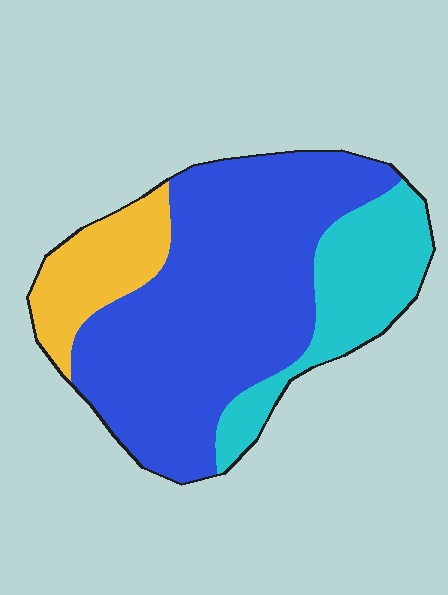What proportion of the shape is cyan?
Cyan takes up about one fifth (1/5) of the shape.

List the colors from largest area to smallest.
From largest to smallest: blue, cyan, yellow.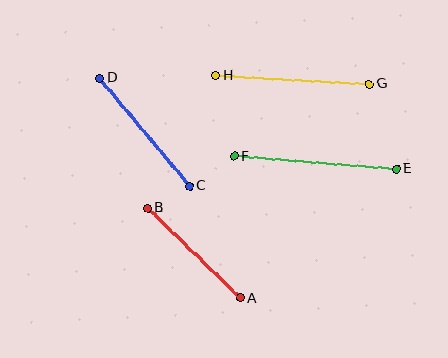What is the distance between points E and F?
The distance is approximately 162 pixels.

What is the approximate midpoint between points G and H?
The midpoint is at approximately (292, 80) pixels.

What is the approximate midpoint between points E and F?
The midpoint is at approximately (315, 163) pixels.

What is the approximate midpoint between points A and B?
The midpoint is at approximately (194, 253) pixels.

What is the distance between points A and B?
The distance is approximately 129 pixels.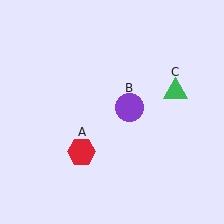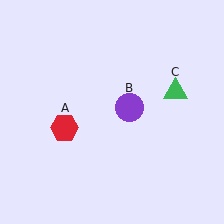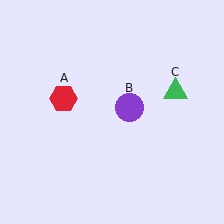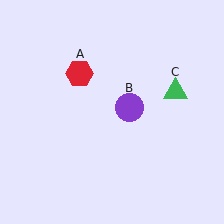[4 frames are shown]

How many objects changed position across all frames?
1 object changed position: red hexagon (object A).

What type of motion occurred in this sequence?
The red hexagon (object A) rotated clockwise around the center of the scene.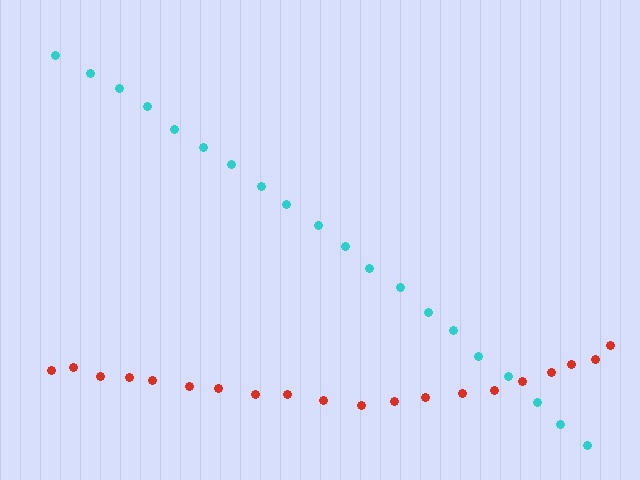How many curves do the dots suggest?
There are 2 distinct paths.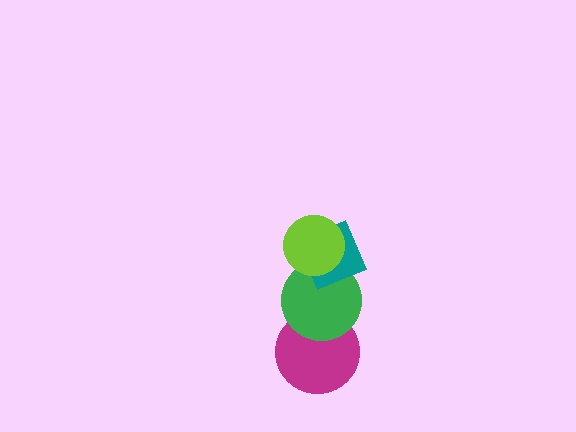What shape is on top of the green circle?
The teal diamond is on top of the green circle.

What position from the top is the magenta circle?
The magenta circle is 4th from the top.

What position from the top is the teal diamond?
The teal diamond is 2nd from the top.